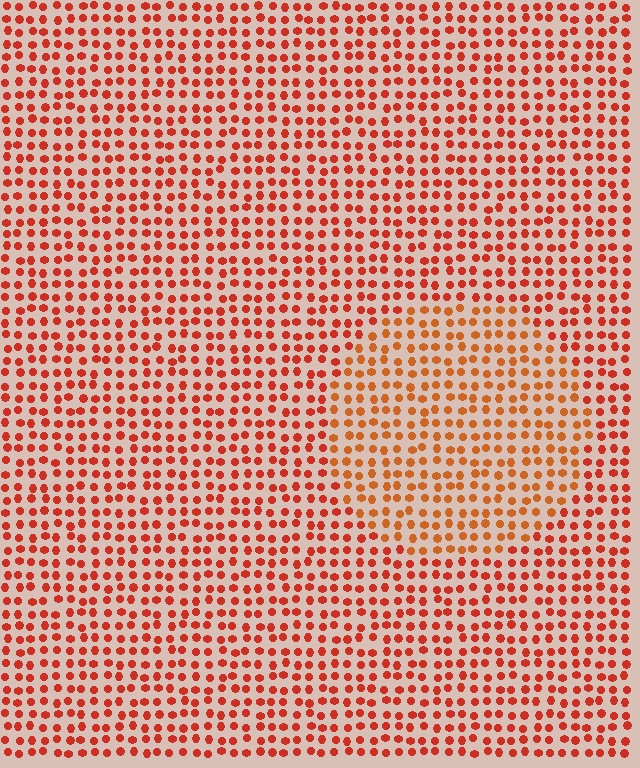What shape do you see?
I see a circle.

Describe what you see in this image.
The image is filled with small red elements in a uniform arrangement. A circle-shaped region is visible where the elements are tinted to a slightly different hue, forming a subtle color boundary.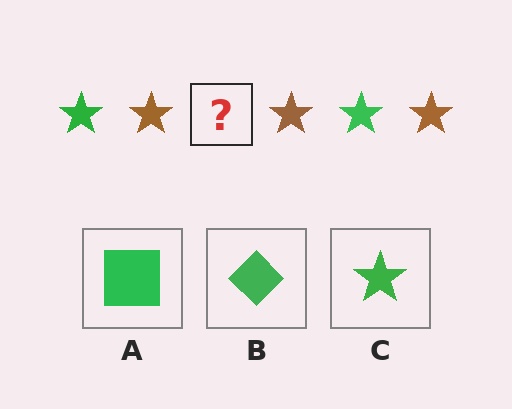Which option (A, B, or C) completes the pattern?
C.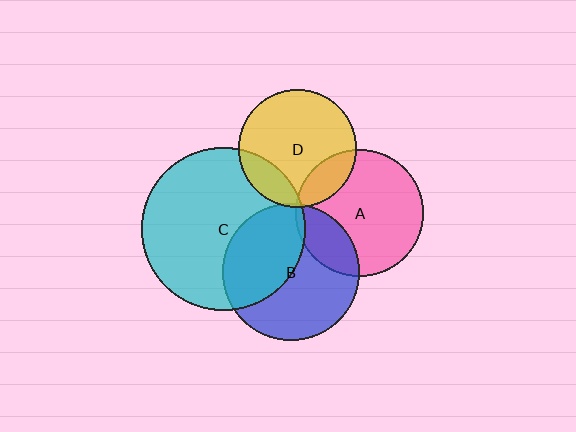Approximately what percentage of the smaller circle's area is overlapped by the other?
Approximately 5%.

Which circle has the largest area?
Circle C (cyan).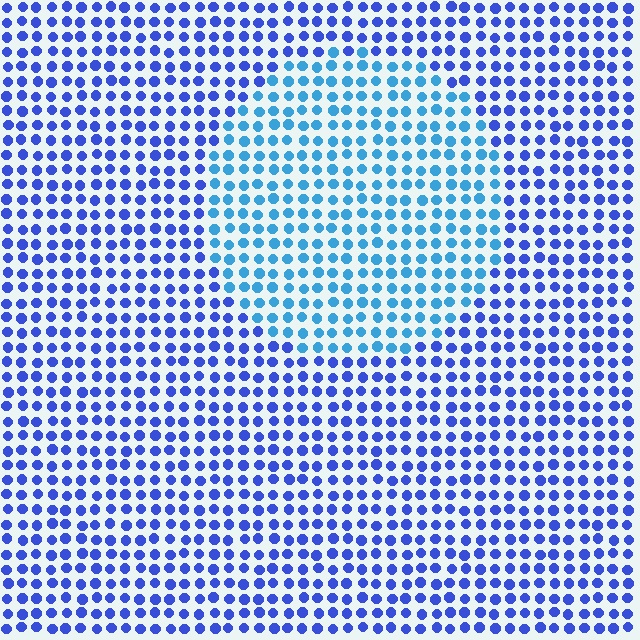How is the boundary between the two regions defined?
The boundary is defined purely by a slight shift in hue (about 31 degrees). Spacing, size, and orientation are identical on both sides.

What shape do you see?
I see a circle.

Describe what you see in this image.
The image is filled with small blue elements in a uniform arrangement. A circle-shaped region is visible where the elements are tinted to a slightly different hue, forming a subtle color boundary.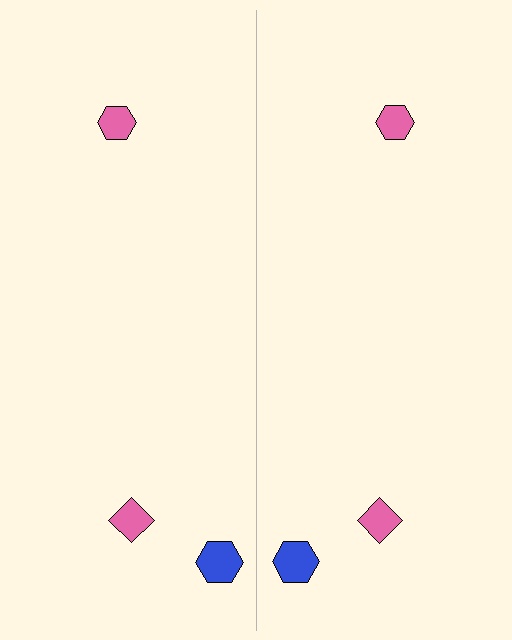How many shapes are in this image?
There are 6 shapes in this image.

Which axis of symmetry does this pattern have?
The pattern has a vertical axis of symmetry running through the center of the image.